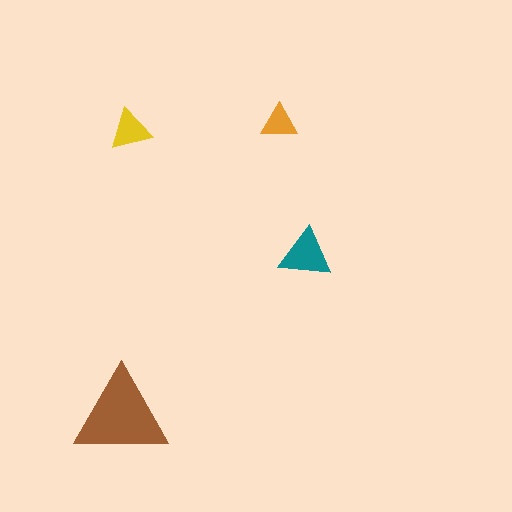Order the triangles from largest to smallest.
the brown one, the teal one, the yellow one, the orange one.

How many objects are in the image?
There are 4 objects in the image.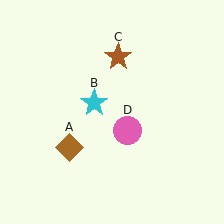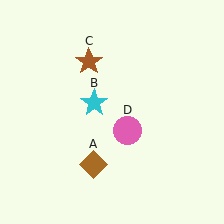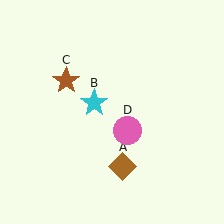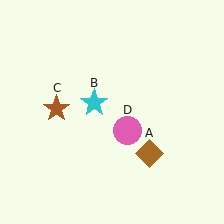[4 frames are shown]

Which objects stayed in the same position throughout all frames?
Cyan star (object B) and pink circle (object D) remained stationary.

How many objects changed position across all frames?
2 objects changed position: brown diamond (object A), brown star (object C).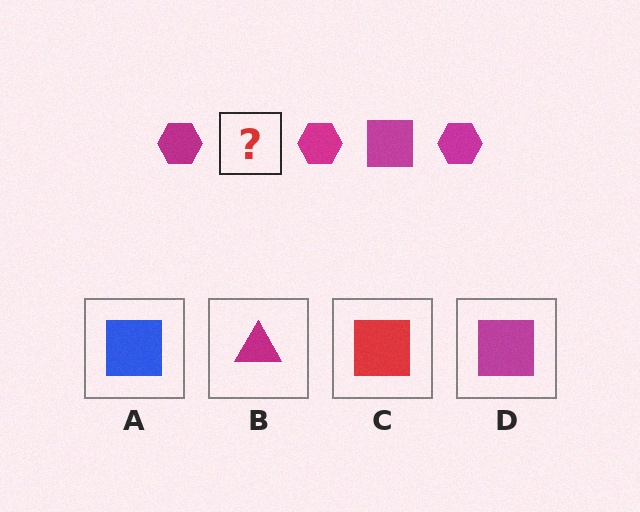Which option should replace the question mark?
Option D.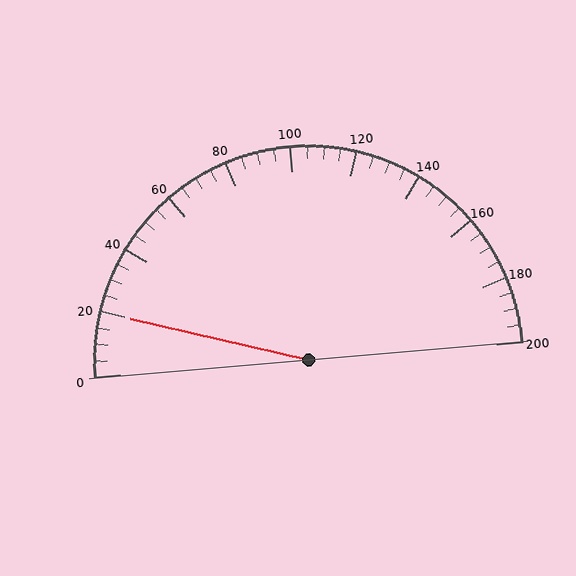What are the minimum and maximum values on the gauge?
The gauge ranges from 0 to 200.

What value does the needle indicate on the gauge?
The needle indicates approximately 20.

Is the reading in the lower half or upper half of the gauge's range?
The reading is in the lower half of the range (0 to 200).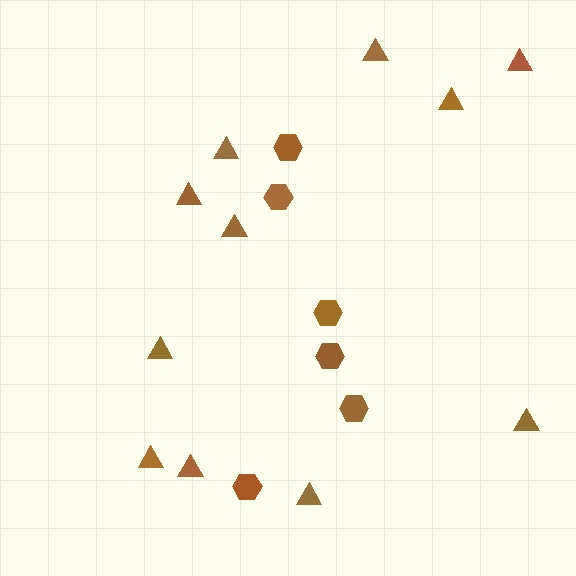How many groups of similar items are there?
There are 2 groups: one group of hexagons (6) and one group of triangles (11).